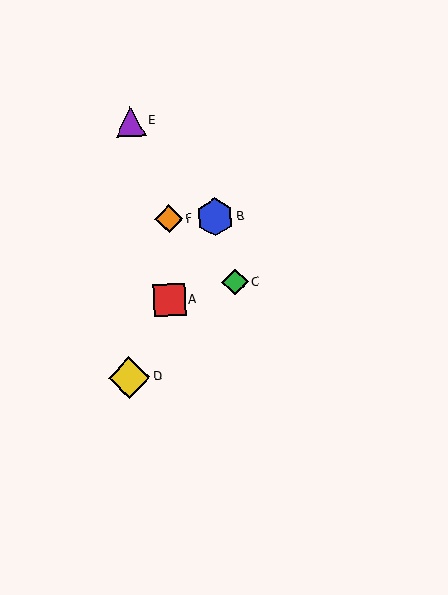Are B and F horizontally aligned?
Yes, both are at y≈217.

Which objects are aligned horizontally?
Objects B, F are aligned horizontally.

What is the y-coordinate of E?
Object E is at y≈121.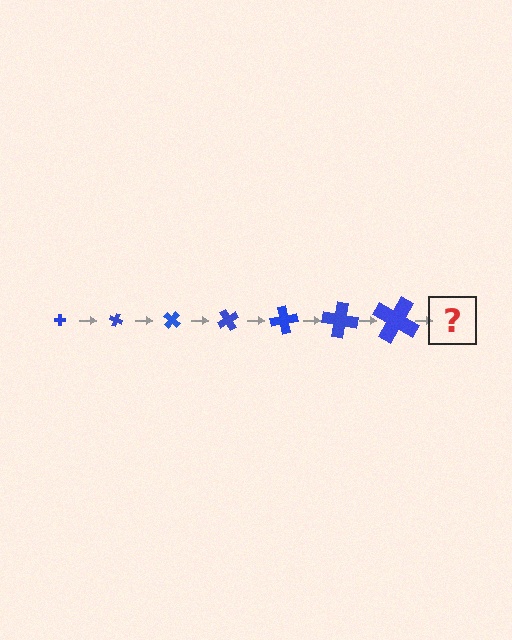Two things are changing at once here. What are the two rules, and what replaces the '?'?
The two rules are that the cross grows larger each step and it rotates 20 degrees each step. The '?' should be a cross, larger than the previous one and rotated 140 degrees from the start.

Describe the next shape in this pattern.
It should be a cross, larger than the previous one and rotated 140 degrees from the start.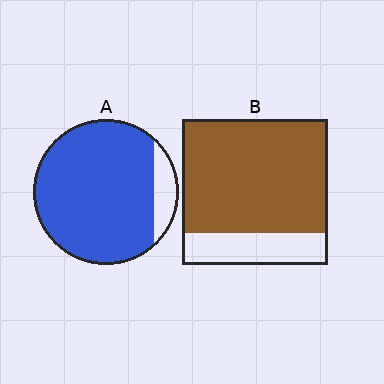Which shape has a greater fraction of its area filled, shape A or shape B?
Shape A.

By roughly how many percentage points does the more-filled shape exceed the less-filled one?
By roughly 10 percentage points (A over B).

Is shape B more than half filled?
Yes.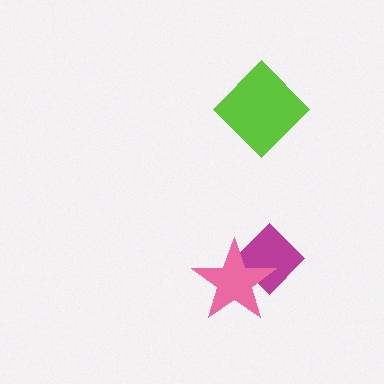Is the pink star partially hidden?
No, no other shape covers it.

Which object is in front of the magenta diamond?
The pink star is in front of the magenta diamond.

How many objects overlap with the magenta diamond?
1 object overlaps with the magenta diamond.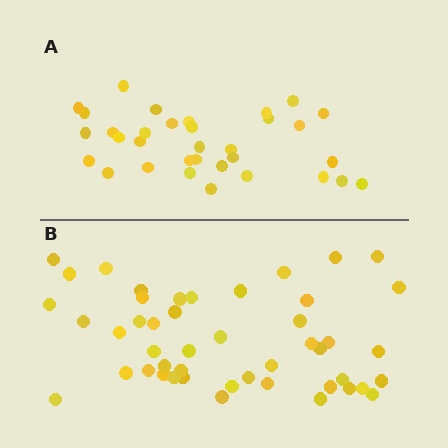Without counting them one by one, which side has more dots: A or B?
Region B (the bottom region) has more dots.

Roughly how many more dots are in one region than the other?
Region B has approximately 15 more dots than region A.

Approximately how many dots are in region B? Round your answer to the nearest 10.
About 50 dots. (The exact count is 47, which rounds to 50.)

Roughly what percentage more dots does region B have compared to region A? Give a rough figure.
About 40% more.